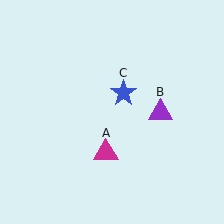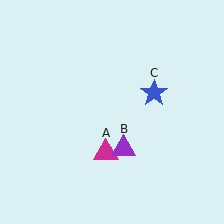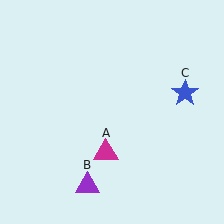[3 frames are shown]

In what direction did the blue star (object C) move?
The blue star (object C) moved right.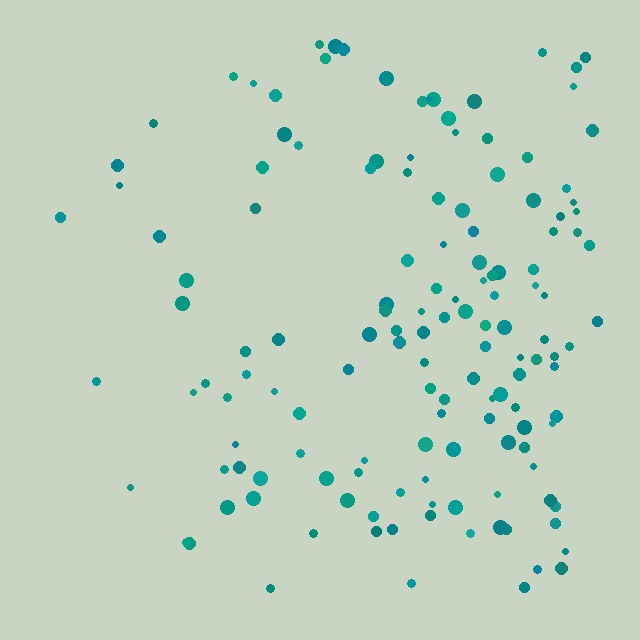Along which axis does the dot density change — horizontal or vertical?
Horizontal.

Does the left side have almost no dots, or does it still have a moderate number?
Still a moderate number, just noticeably fewer than the right.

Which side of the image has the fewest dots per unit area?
The left.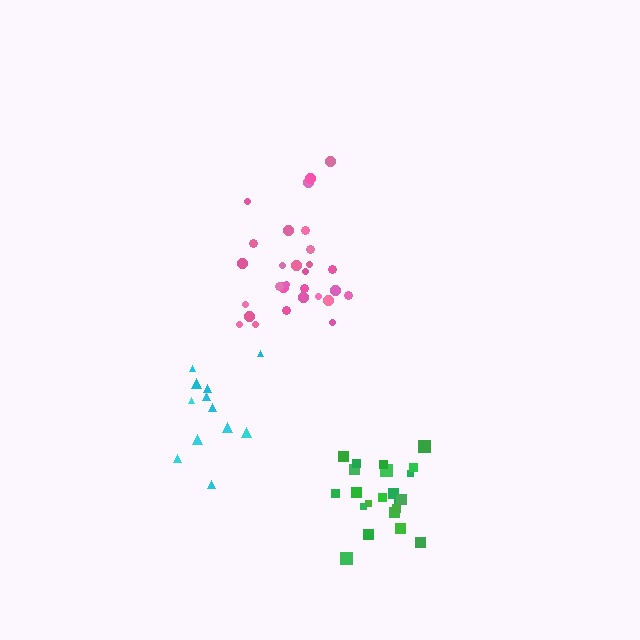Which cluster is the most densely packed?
Pink.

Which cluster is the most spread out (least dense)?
Cyan.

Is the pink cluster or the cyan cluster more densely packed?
Pink.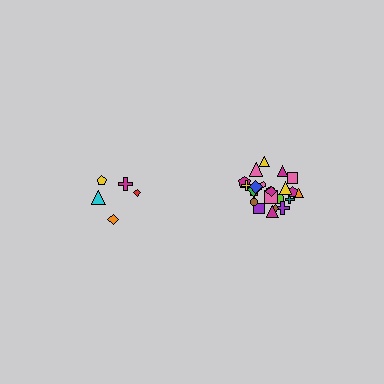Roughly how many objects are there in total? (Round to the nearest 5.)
Roughly 30 objects in total.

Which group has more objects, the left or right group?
The right group.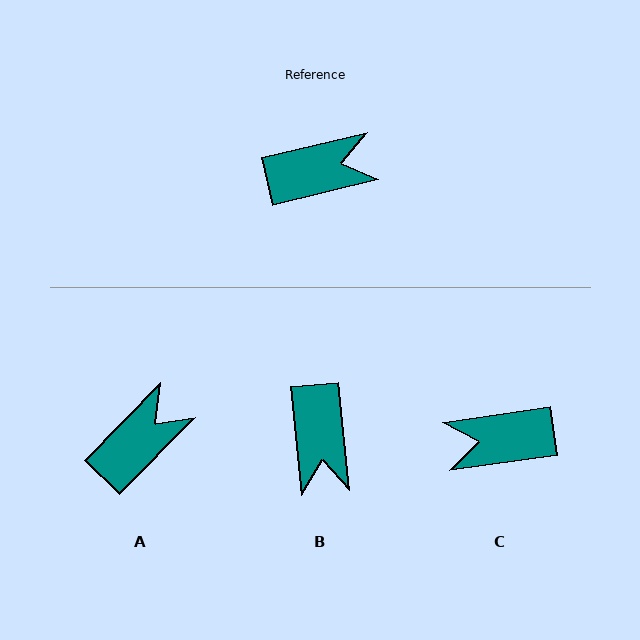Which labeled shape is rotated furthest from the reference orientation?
C, about 175 degrees away.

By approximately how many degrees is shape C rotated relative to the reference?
Approximately 175 degrees counter-clockwise.